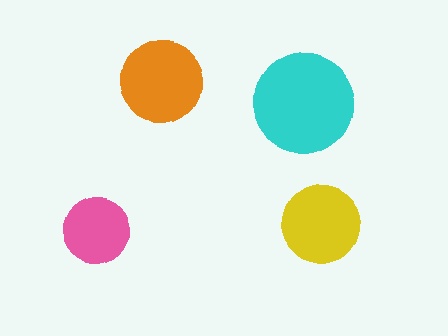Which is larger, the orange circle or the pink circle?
The orange one.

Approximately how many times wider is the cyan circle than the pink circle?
About 1.5 times wider.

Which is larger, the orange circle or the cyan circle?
The cyan one.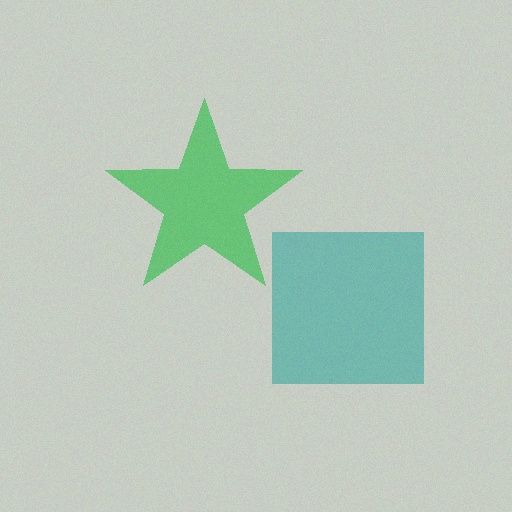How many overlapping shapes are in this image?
There are 2 overlapping shapes in the image.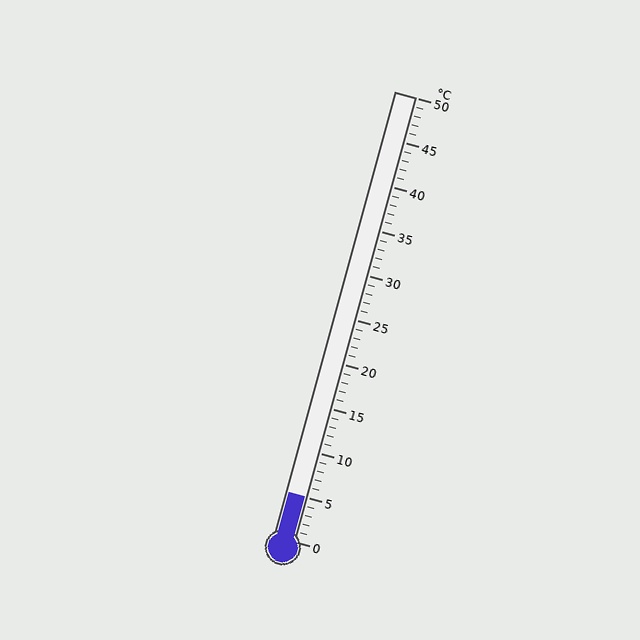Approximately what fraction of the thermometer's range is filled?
The thermometer is filled to approximately 10% of its range.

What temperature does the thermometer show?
The thermometer shows approximately 5°C.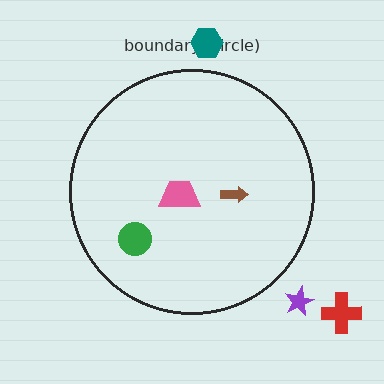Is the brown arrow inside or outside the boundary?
Inside.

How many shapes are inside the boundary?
3 inside, 3 outside.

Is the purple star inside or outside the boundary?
Outside.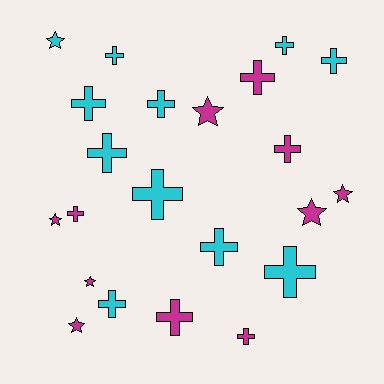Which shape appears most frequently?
Cross, with 15 objects.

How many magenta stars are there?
There are 6 magenta stars.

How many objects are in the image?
There are 22 objects.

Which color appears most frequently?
Cyan, with 11 objects.